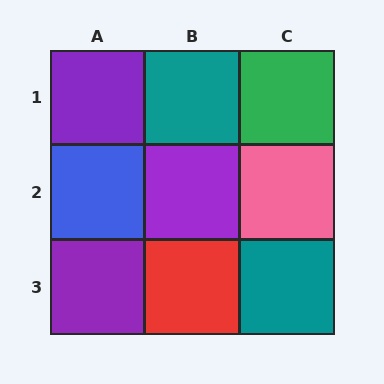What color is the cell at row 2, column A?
Blue.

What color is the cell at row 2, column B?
Purple.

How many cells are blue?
1 cell is blue.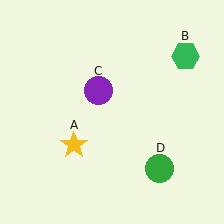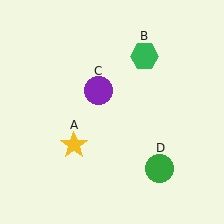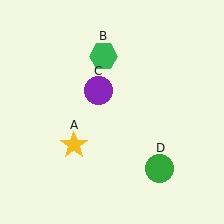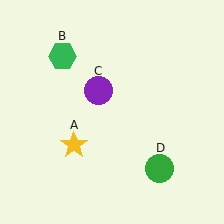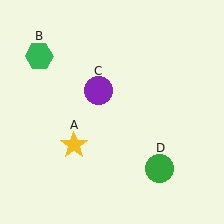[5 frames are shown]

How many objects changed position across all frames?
1 object changed position: green hexagon (object B).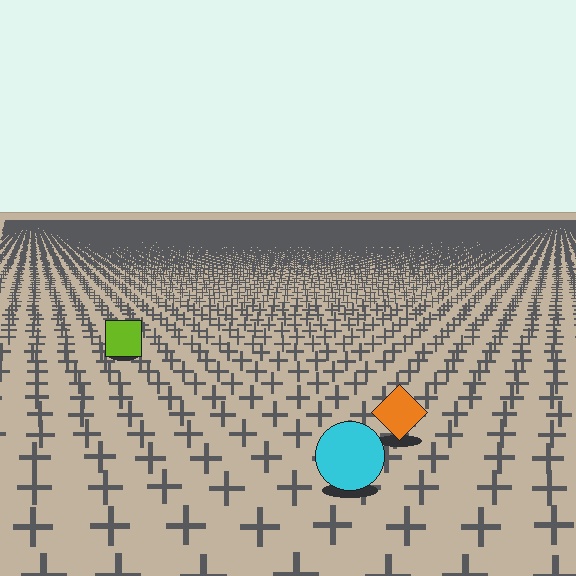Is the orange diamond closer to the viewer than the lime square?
Yes. The orange diamond is closer — you can tell from the texture gradient: the ground texture is coarser near it.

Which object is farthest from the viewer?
The lime square is farthest from the viewer. It appears smaller and the ground texture around it is denser.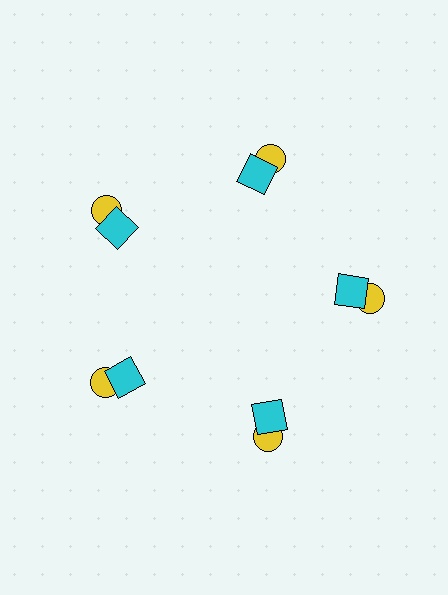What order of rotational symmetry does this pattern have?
This pattern has 5-fold rotational symmetry.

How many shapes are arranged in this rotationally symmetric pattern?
There are 10 shapes, arranged in 5 groups of 2.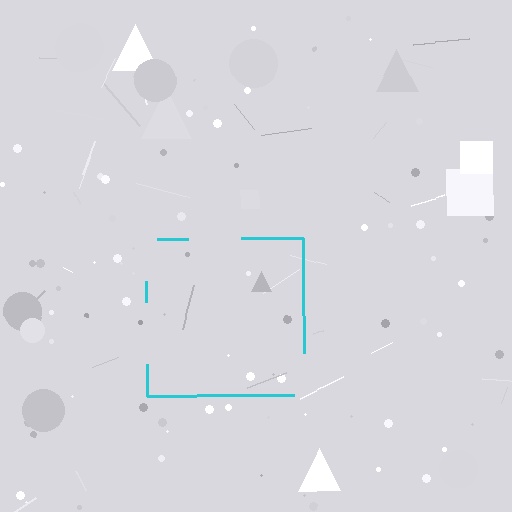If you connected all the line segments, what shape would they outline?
They would outline a square.